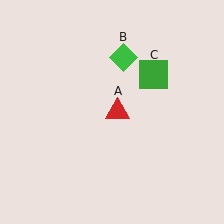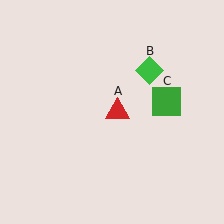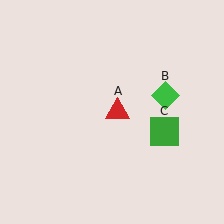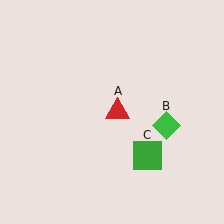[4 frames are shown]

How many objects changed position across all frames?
2 objects changed position: green diamond (object B), green square (object C).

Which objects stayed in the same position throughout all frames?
Red triangle (object A) remained stationary.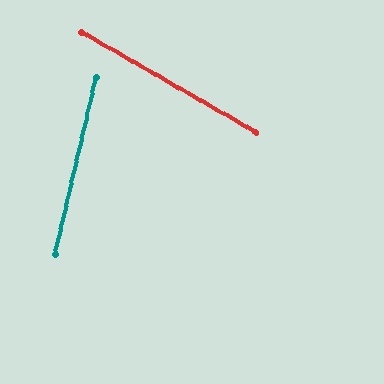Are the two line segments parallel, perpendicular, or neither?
Neither parallel nor perpendicular — they differ by about 73°.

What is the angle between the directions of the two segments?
Approximately 73 degrees.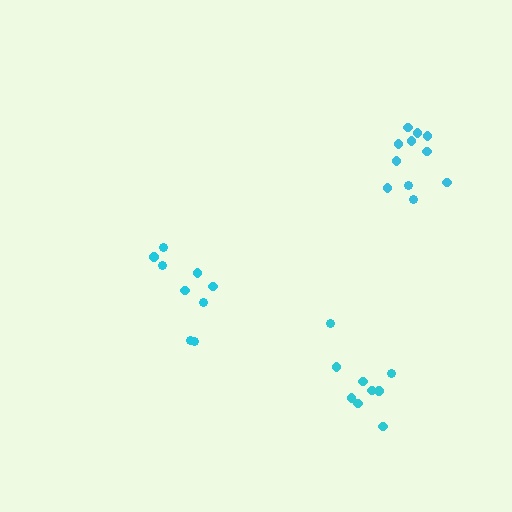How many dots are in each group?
Group 1: 11 dots, Group 2: 9 dots, Group 3: 9 dots (29 total).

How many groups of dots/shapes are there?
There are 3 groups.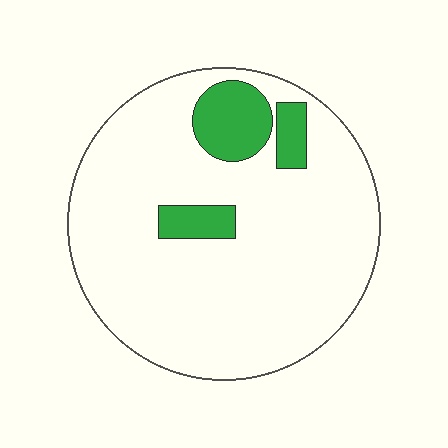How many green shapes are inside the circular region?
3.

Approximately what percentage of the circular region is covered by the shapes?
Approximately 15%.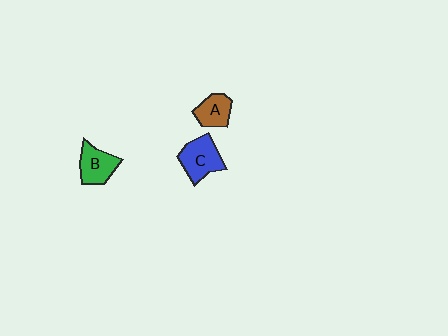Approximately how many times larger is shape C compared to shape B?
Approximately 1.2 times.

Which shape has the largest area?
Shape C (blue).